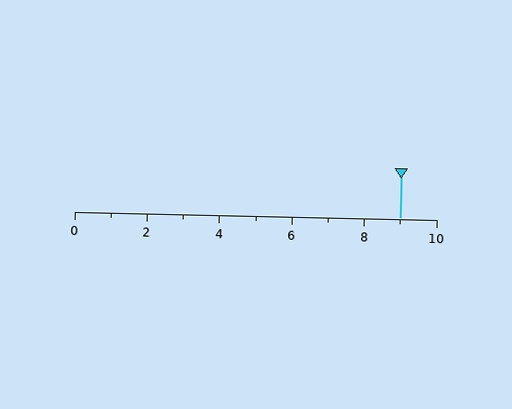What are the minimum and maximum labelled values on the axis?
The axis runs from 0 to 10.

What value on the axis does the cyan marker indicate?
The marker indicates approximately 9.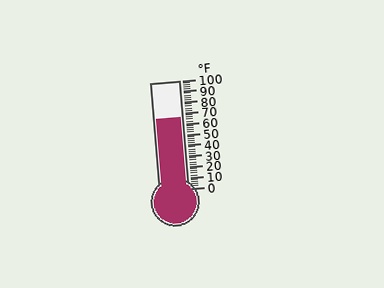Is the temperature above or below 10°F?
The temperature is above 10°F.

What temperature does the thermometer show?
The thermometer shows approximately 66°F.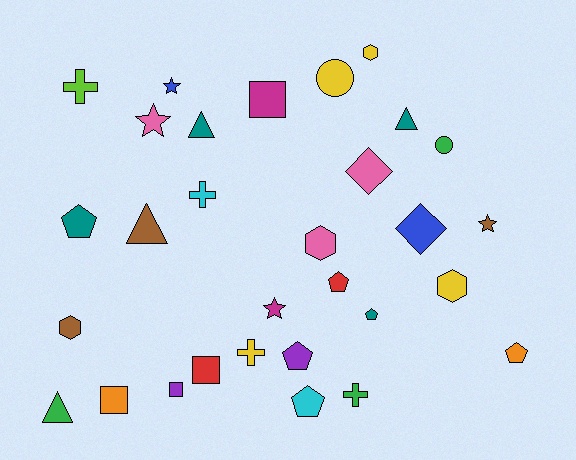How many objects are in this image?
There are 30 objects.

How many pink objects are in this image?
There are 3 pink objects.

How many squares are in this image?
There are 4 squares.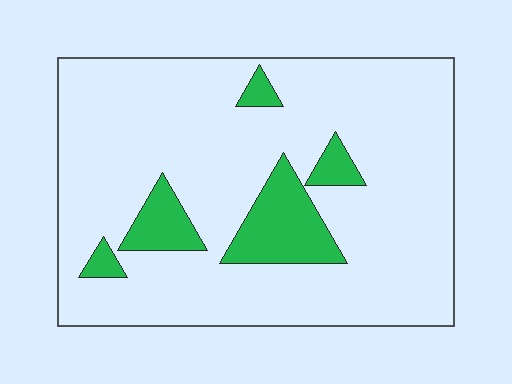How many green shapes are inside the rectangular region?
5.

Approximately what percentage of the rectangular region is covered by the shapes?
Approximately 15%.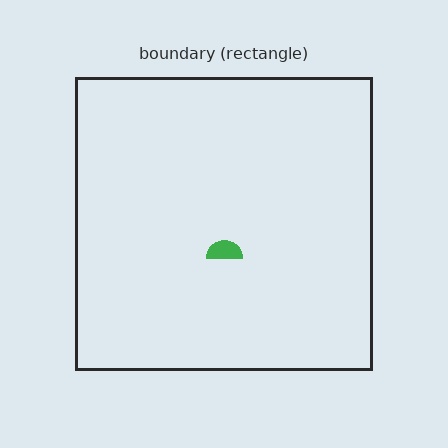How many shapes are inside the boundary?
1 inside, 0 outside.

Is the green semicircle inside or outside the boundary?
Inside.